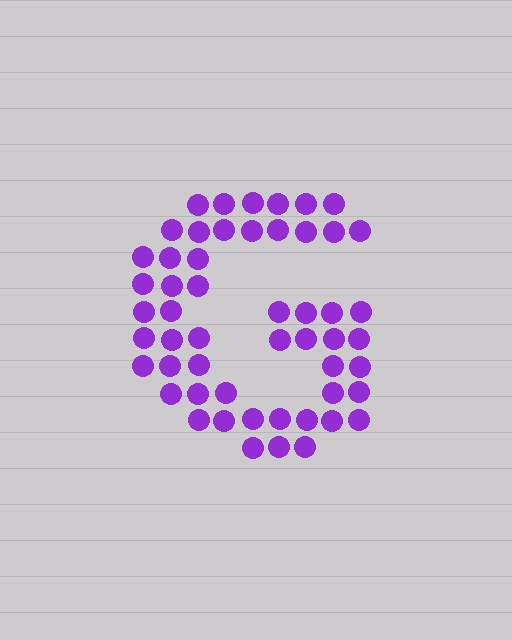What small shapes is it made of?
It is made of small circles.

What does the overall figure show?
The overall figure shows the letter G.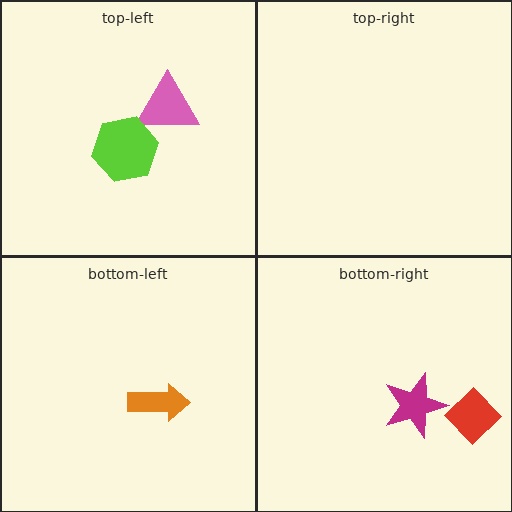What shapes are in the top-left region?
The pink triangle, the lime hexagon.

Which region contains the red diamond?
The bottom-right region.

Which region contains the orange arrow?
The bottom-left region.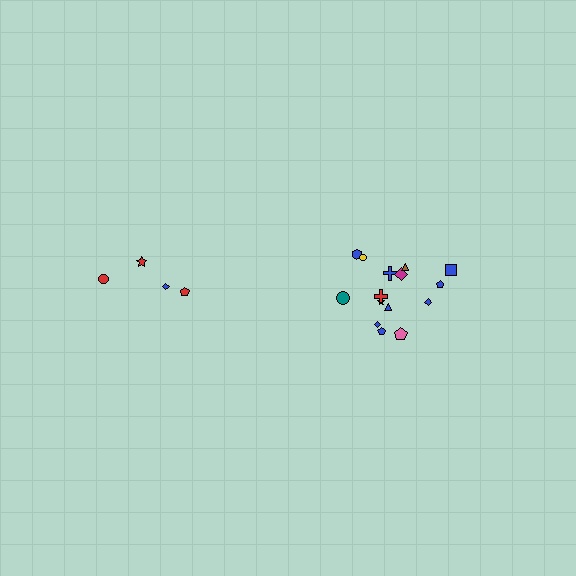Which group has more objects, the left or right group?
The right group.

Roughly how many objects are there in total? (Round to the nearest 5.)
Roughly 20 objects in total.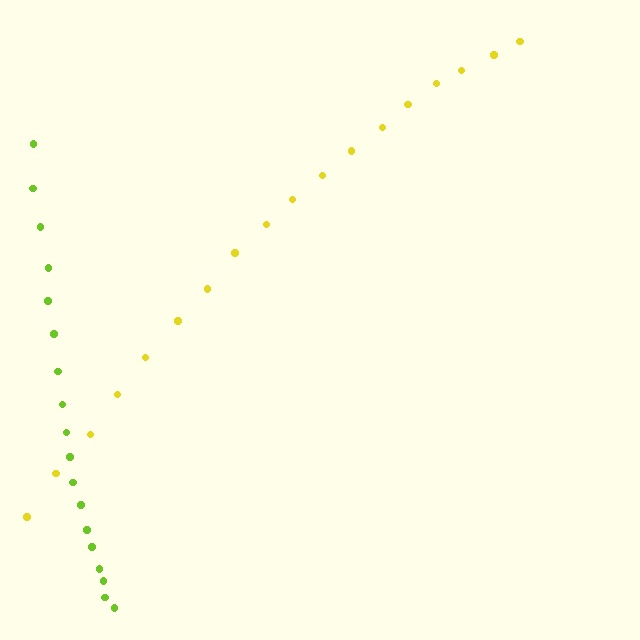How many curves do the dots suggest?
There are 2 distinct paths.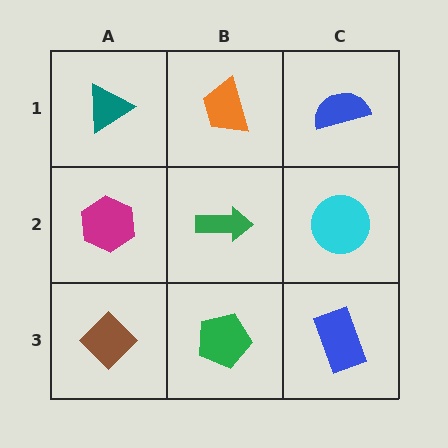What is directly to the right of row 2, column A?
A green arrow.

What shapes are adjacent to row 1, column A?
A magenta hexagon (row 2, column A), an orange trapezoid (row 1, column B).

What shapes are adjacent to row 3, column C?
A cyan circle (row 2, column C), a green pentagon (row 3, column B).